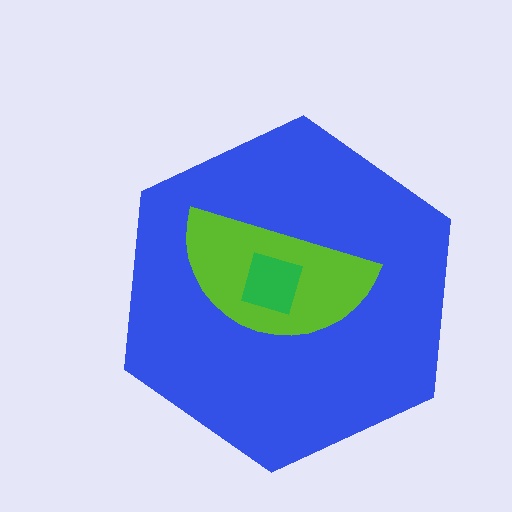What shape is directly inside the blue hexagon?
The lime semicircle.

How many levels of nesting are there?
3.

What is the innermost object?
The green square.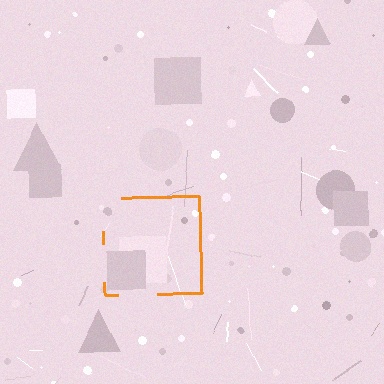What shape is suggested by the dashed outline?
The dashed outline suggests a square.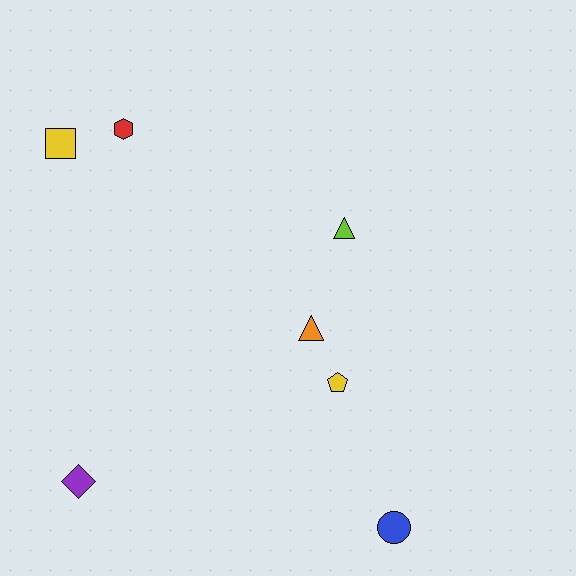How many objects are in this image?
There are 7 objects.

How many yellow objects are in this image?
There are 2 yellow objects.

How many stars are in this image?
There are no stars.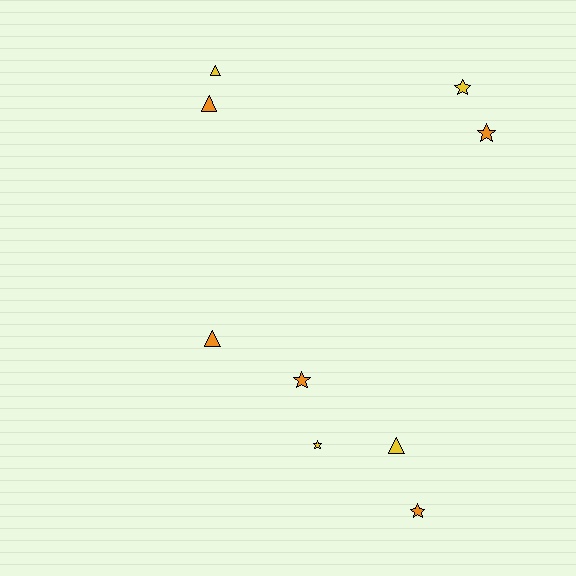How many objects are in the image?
There are 9 objects.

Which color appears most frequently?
Orange, with 5 objects.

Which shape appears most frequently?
Star, with 5 objects.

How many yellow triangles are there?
There are 2 yellow triangles.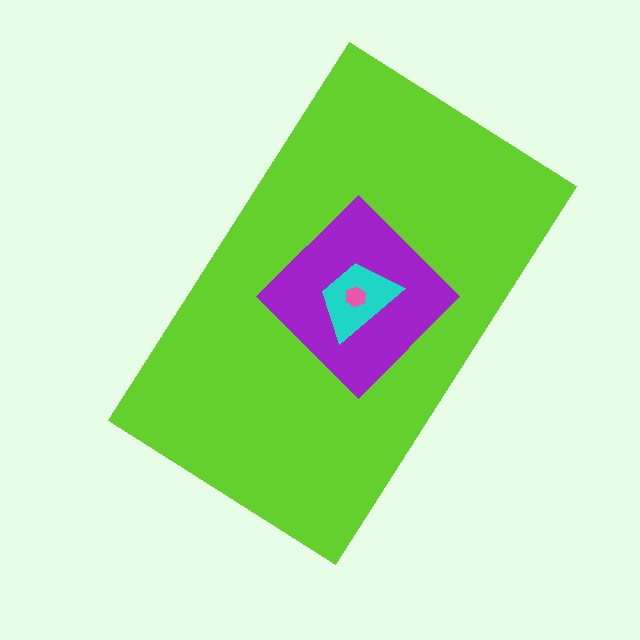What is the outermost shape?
The lime rectangle.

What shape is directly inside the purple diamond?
The cyan trapezoid.